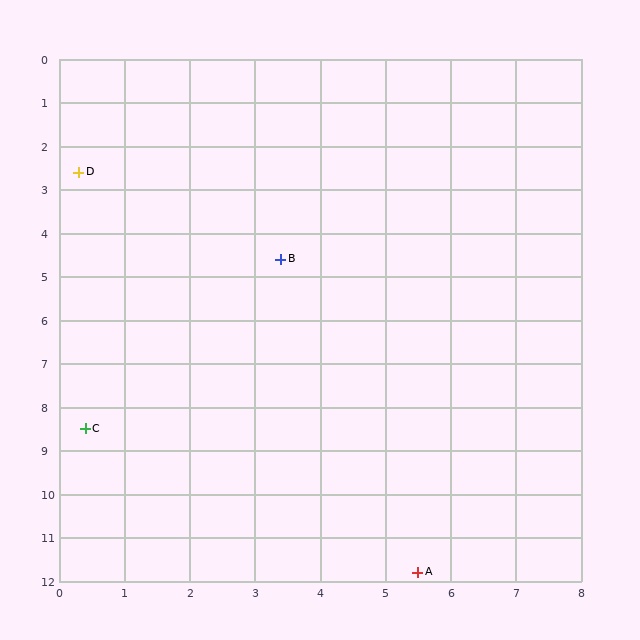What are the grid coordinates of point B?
Point B is at approximately (3.4, 4.6).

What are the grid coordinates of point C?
Point C is at approximately (0.4, 8.5).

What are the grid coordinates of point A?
Point A is at approximately (5.5, 11.8).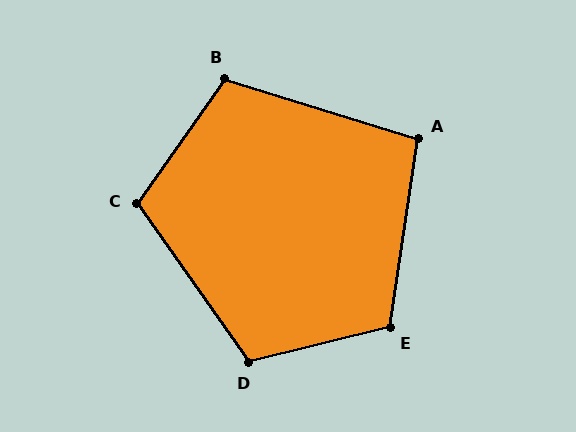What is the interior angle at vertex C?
Approximately 110 degrees (obtuse).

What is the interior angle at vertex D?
Approximately 111 degrees (obtuse).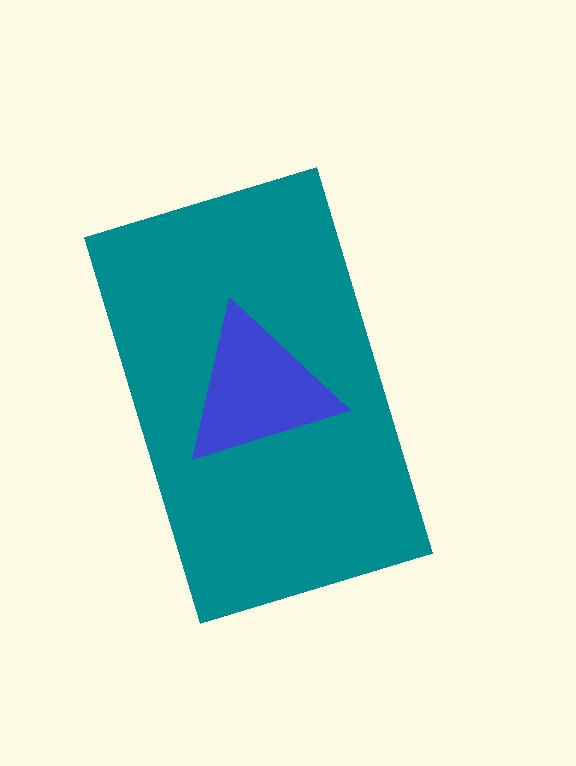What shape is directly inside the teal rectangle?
The blue triangle.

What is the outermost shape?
The teal rectangle.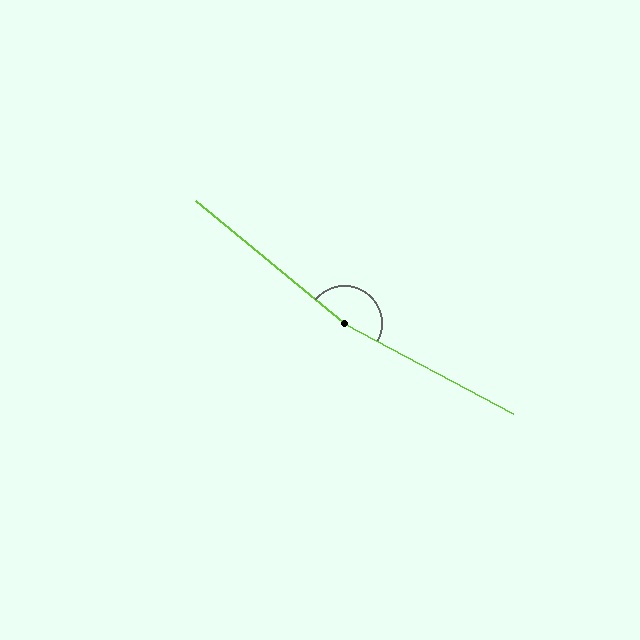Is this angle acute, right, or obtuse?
It is obtuse.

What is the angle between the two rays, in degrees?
Approximately 168 degrees.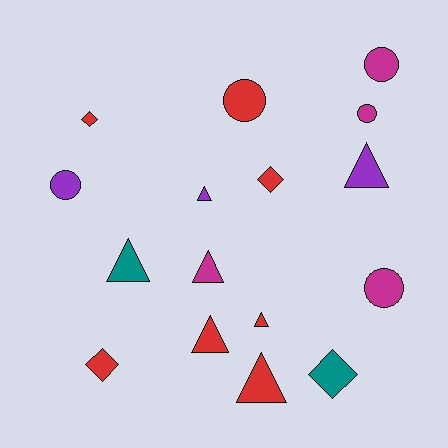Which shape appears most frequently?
Triangle, with 7 objects.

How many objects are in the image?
There are 16 objects.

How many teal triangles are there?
There is 1 teal triangle.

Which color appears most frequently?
Red, with 7 objects.